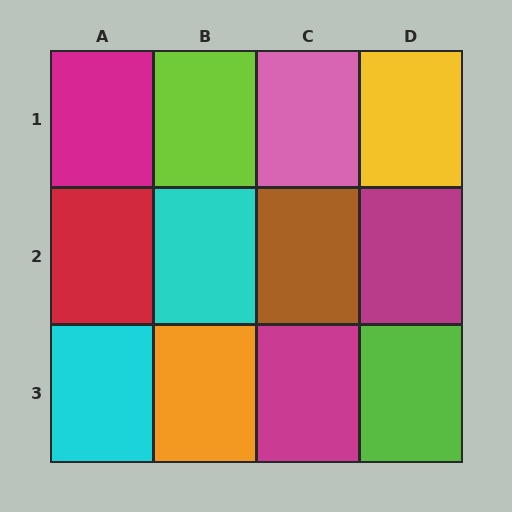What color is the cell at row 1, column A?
Magenta.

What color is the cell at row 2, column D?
Magenta.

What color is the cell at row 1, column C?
Pink.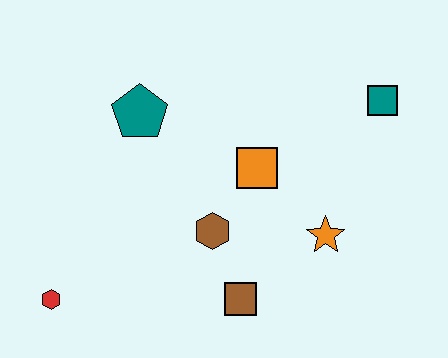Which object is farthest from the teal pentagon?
The teal square is farthest from the teal pentagon.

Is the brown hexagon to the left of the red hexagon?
No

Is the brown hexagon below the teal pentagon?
Yes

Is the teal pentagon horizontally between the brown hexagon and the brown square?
No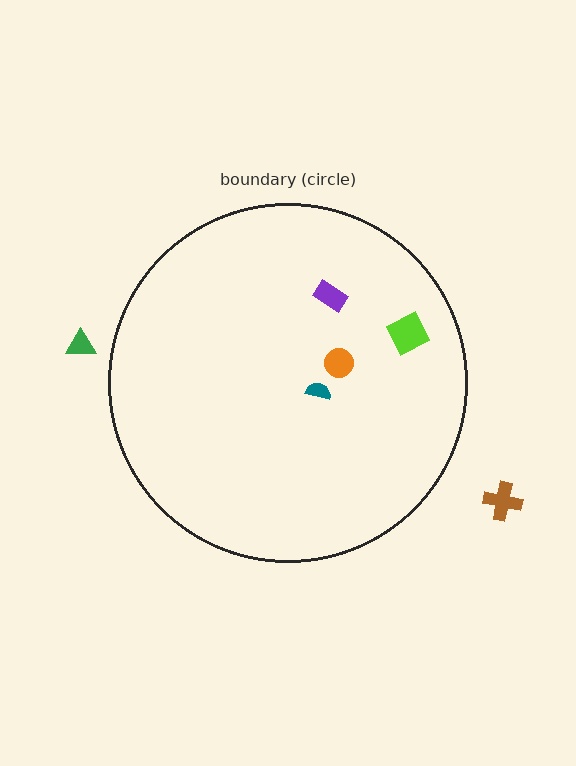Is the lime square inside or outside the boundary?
Inside.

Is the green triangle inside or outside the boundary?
Outside.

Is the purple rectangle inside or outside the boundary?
Inside.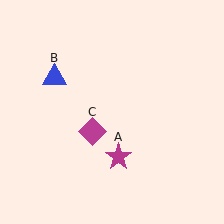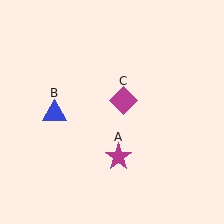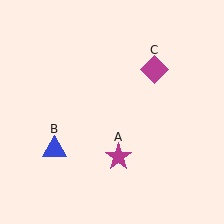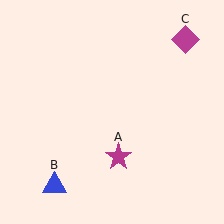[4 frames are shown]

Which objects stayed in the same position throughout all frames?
Magenta star (object A) remained stationary.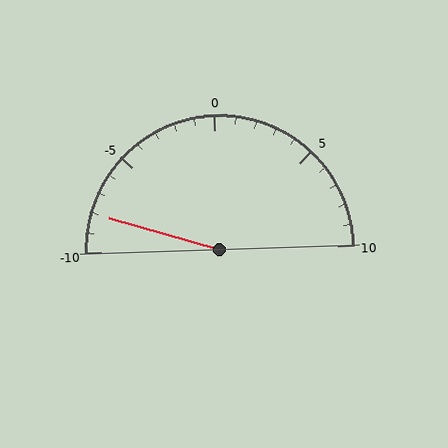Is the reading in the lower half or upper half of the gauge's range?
The reading is in the lower half of the range (-10 to 10).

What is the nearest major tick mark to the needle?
The nearest major tick mark is -10.